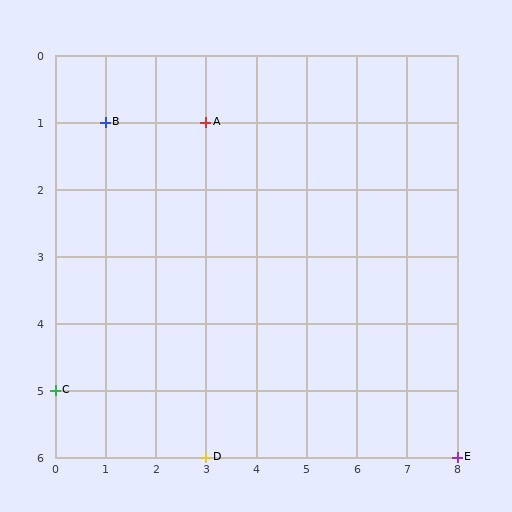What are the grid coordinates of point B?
Point B is at grid coordinates (1, 1).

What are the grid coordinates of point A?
Point A is at grid coordinates (3, 1).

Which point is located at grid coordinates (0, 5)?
Point C is at (0, 5).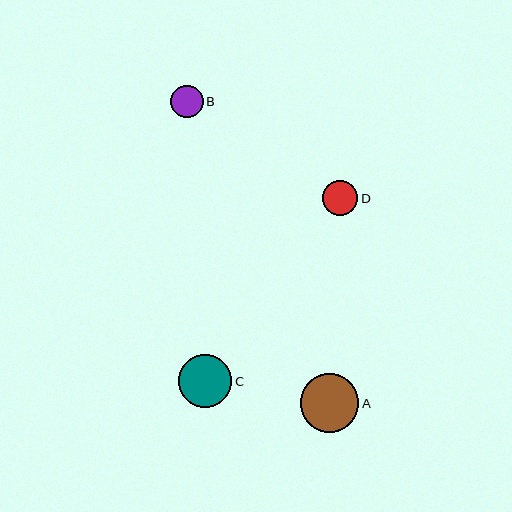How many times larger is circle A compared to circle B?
Circle A is approximately 1.8 times the size of circle B.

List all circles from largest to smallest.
From largest to smallest: A, C, D, B.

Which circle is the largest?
Circle A is the largest with a size of approximately 58 pixels.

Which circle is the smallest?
Circle B is the smallest with a size of approximately 33 pixels.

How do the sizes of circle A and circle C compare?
Circle A and circle C are approximately the same size.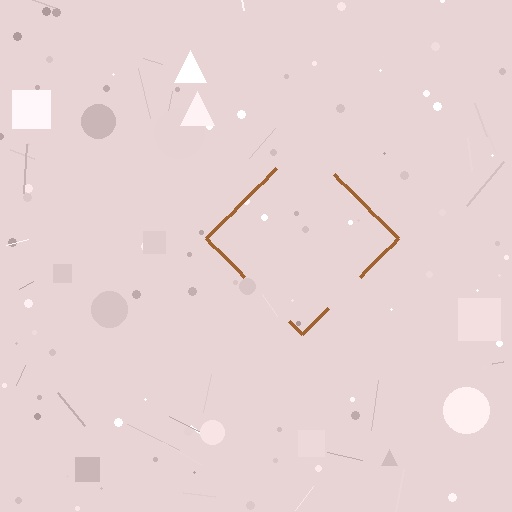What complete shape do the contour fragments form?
The contour fragments form a diamond.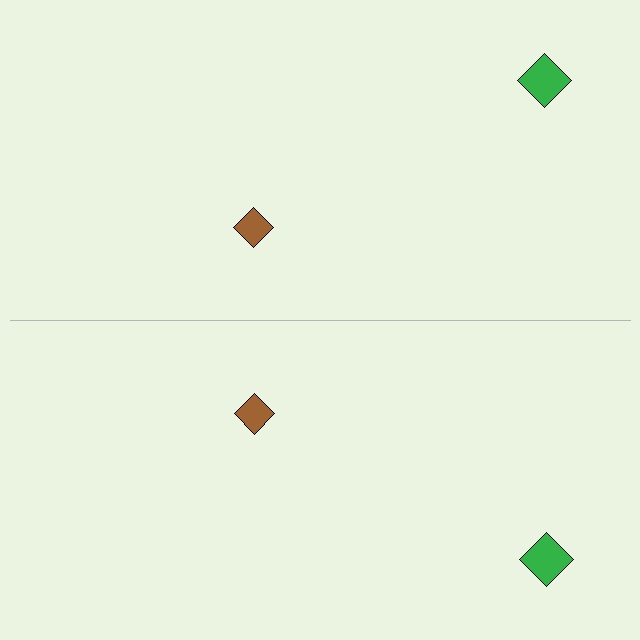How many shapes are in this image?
There are 4 shapes in this image.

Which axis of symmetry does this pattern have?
The pattern has a horizontal axis of symmetry running through the center of the image.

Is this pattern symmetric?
Yes, this pattern has bilateral (reflection) symmetry.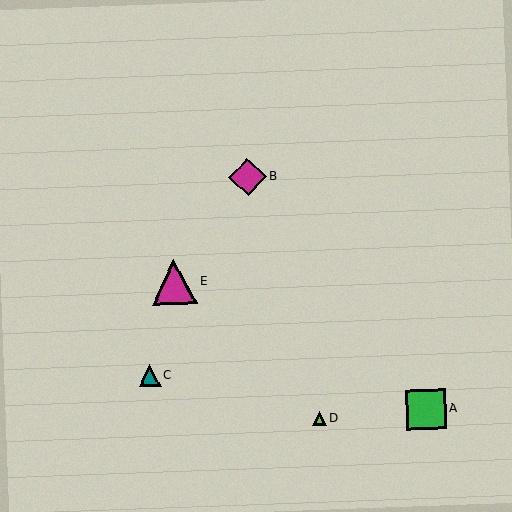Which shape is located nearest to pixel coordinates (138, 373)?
The teal triangle (labeled C) at (150, 376) is nearest to that location.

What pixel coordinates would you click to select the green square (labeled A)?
Click at (426, 409) to select the green square A.